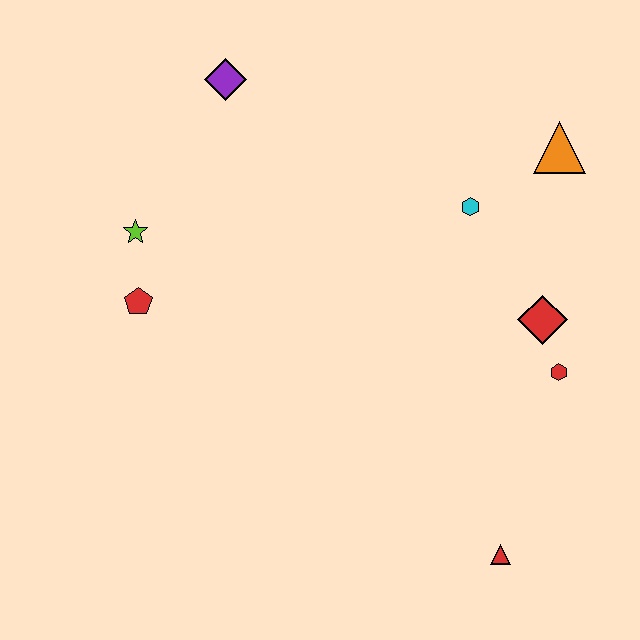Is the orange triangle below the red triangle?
No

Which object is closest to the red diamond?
The red hexagon is closest to the red diamond.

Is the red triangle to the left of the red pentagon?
No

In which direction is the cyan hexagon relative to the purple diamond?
The cyan hexagon is to the right of the purple diamond.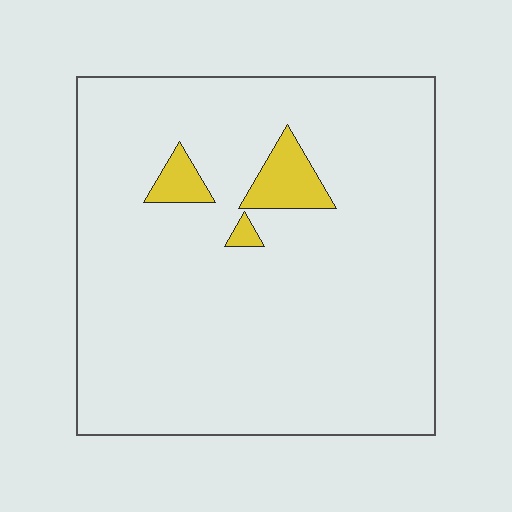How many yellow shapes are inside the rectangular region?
3.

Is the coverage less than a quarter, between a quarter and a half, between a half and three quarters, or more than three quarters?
Less than a quarter.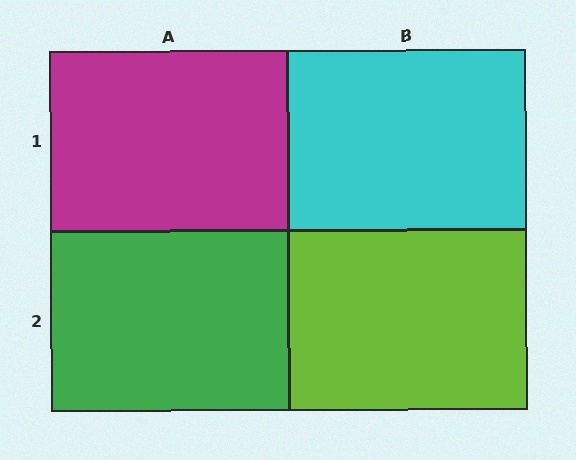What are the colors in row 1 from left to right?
Magenta, cyan.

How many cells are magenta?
1 cell is magenta.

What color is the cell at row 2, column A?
Green.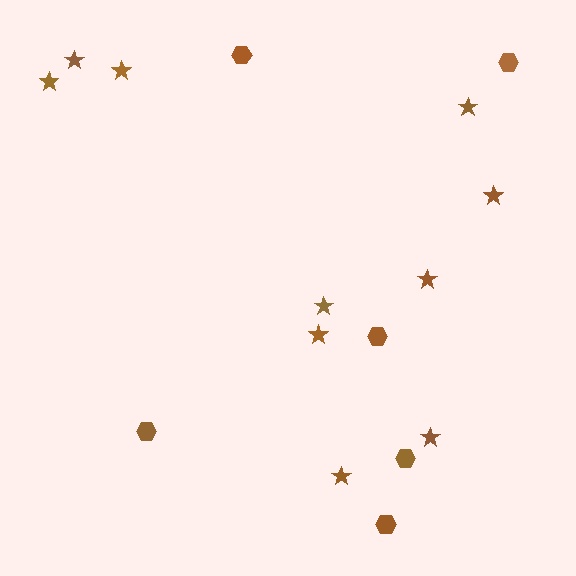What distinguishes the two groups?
There are 2 groups: one group of stars (10) and one group of hexagons (6).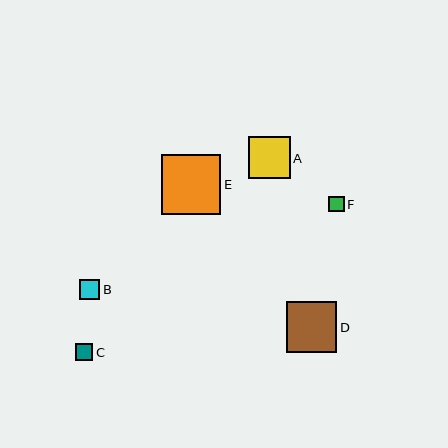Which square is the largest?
Square E is the largest with a size of approximately 60 pixels.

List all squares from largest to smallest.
From largest to smallest: E, D, A, B, C, F.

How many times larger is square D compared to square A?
Square D is approximately 1.2 times the size of square A.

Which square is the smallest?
Square F is the smallest with a size of approximately 16 pixels.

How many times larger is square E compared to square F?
Square E is approximately 3.8 times the size of square F.